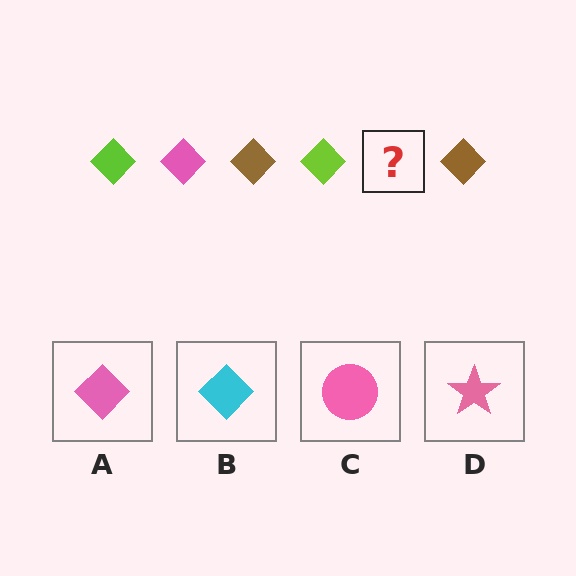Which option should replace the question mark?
Option A.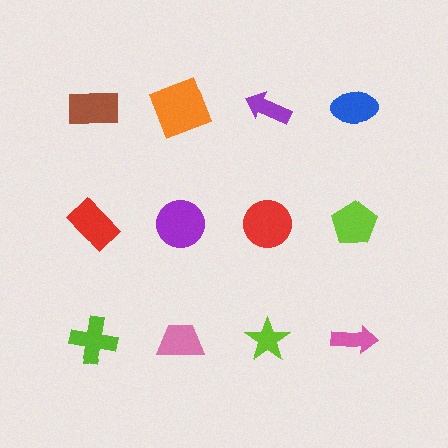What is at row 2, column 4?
A lime pentagon.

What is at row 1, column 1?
A brown rectangle.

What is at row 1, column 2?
An orange square.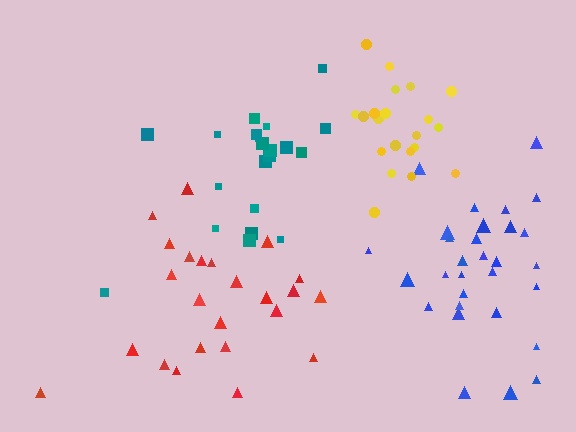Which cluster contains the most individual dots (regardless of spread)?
Blue (30).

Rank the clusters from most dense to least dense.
yellow, red, blue, teal.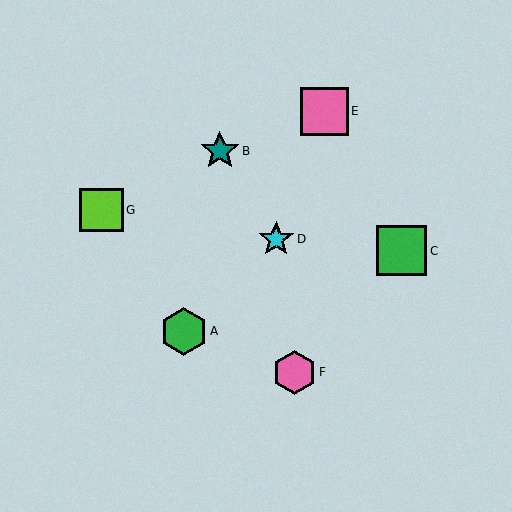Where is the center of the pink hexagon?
The center of the pink hexagon is at (295, 372).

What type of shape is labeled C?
Shape C is a green square.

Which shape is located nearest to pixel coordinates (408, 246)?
The green square (labeled C) at (402, 251) is nearest to that location.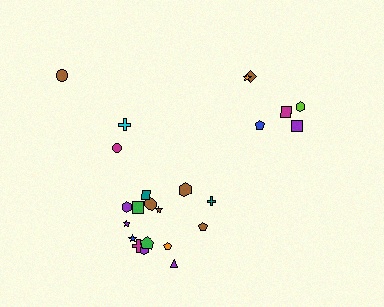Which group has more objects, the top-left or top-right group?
The top-right group.